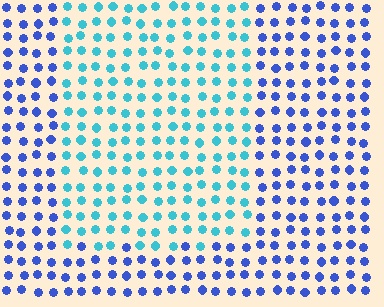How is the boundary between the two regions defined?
The boundary is defined purely by a slight shift in hue (about 44 degrees). Spacing, size, and orientation are identical on both sides.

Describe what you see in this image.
The image is filled with small blue elements in a uniform arrangement. A rectangle-shaped region is visible where the elements are tinted to a slightly different hue, forming a subtle color boundary.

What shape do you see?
I see a rectangle.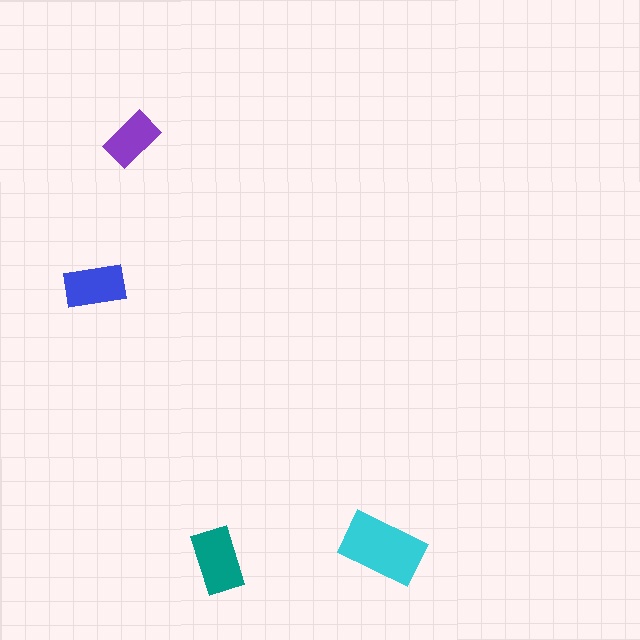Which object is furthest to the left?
The blue rectangle is leftmost.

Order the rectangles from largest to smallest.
the cyan one, the teal one, the blue one, the purple one.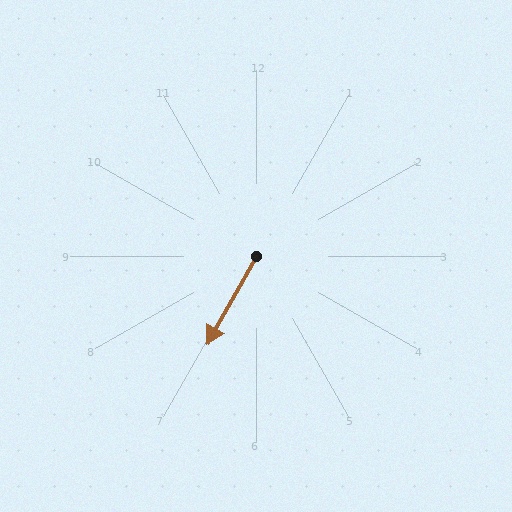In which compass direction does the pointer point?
Southwest.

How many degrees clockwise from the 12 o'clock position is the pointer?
Approximately 209 degrees.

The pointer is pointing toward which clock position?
Roughly 7 o'clock.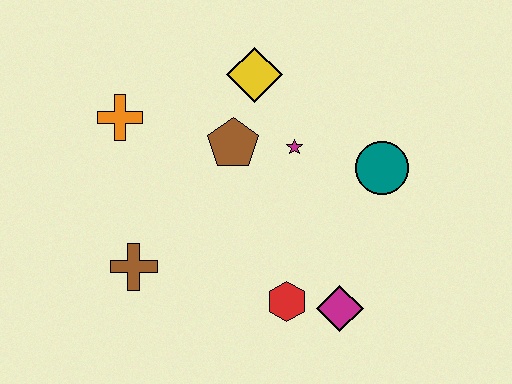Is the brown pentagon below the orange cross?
Yes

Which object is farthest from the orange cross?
The magenta diamond is farthest from the orange cross.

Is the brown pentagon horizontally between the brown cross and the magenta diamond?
Yes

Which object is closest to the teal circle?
The magenta star is closest to the teal circle.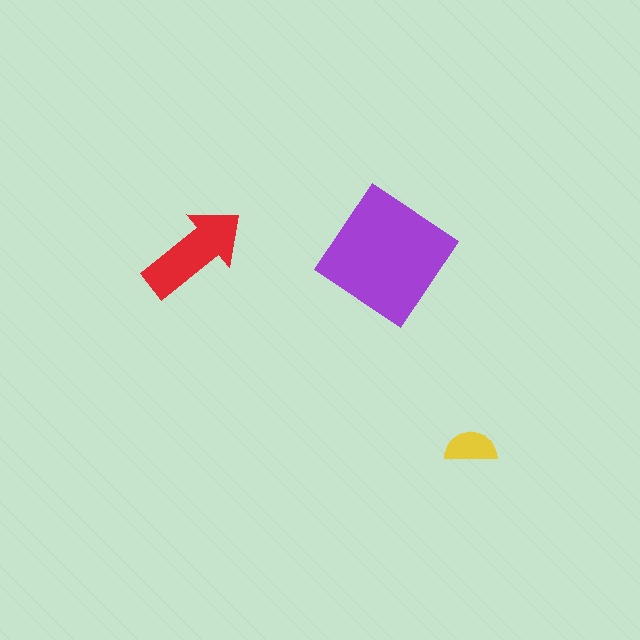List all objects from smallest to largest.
The yellow semicircle, the red arrow, the purple diamond.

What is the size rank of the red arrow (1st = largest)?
2nd.